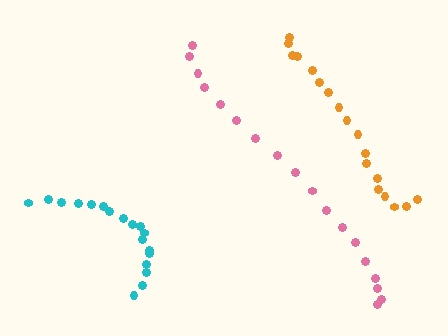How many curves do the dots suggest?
There are 3 distinct paths.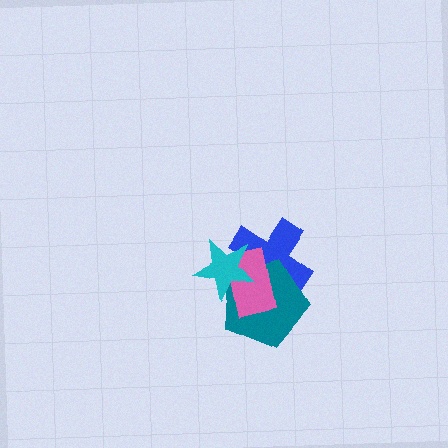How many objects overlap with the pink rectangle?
3 objects overlap with the pink rectangle.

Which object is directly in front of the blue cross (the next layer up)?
The teal pentagon is directly in front of the blue cross.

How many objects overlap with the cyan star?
3 objects overlap with the cyan star.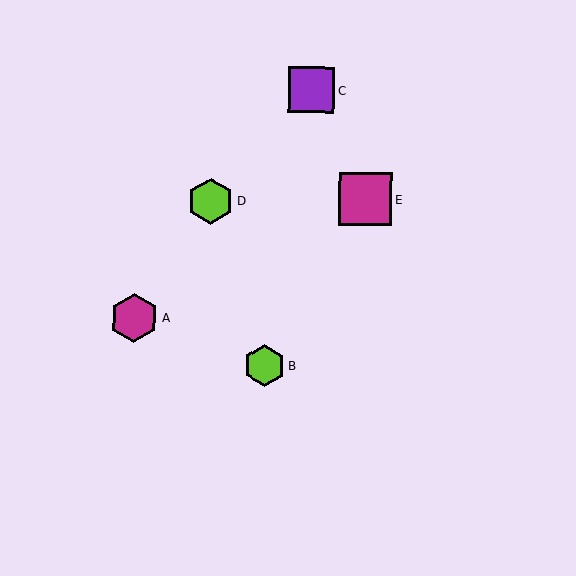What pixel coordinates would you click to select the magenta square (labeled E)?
Click at (366, 199) to select the magenta square E.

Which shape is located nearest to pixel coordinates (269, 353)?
The lime hexagon (labeled B) at (264, 365) is nearest to that location.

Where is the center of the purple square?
The center of the purple square is at (311, 90).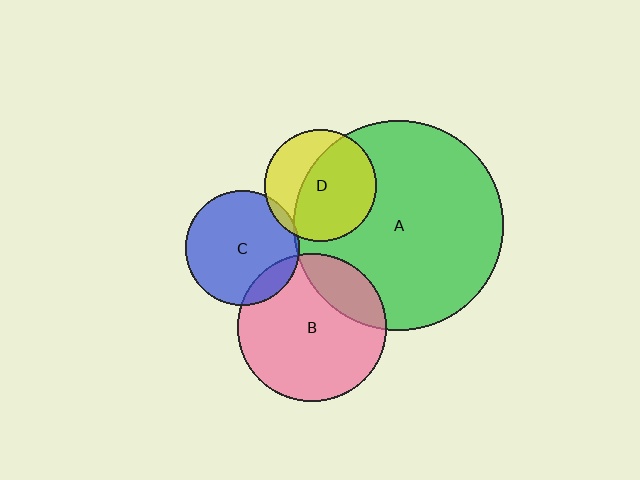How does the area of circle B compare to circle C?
Approximately 1.7 times.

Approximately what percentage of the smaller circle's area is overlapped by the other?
Approximately 15%.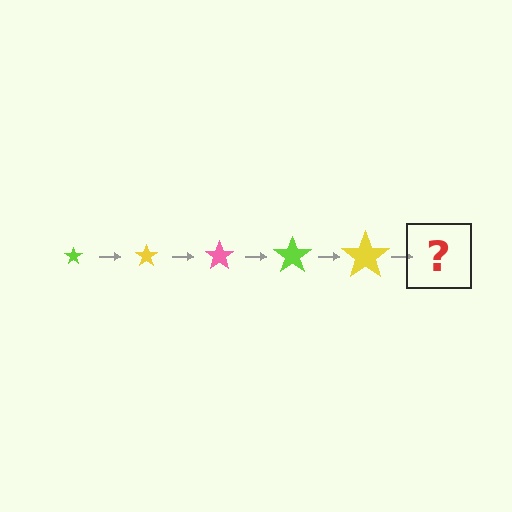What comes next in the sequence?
The next element should be a pink star, larger than the previous one.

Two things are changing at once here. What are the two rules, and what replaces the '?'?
The two rules are that the star grows larger each step and the color cycles through lime, yellow, and pink. The '?' should be a pink star, larger than the previous one.